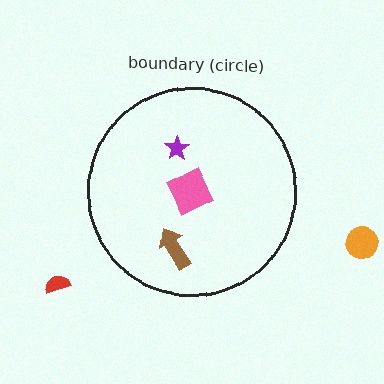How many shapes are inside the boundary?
3 inside, 2 outside.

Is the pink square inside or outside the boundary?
Inside.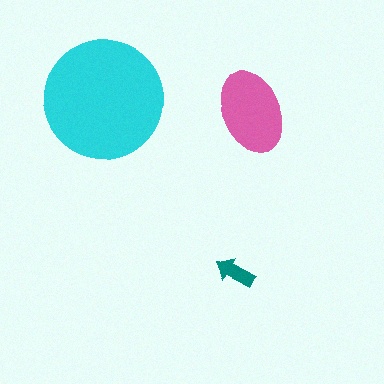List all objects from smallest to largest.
The teal arrow, the pink ellipse, the cyan circle.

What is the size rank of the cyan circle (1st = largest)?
1st.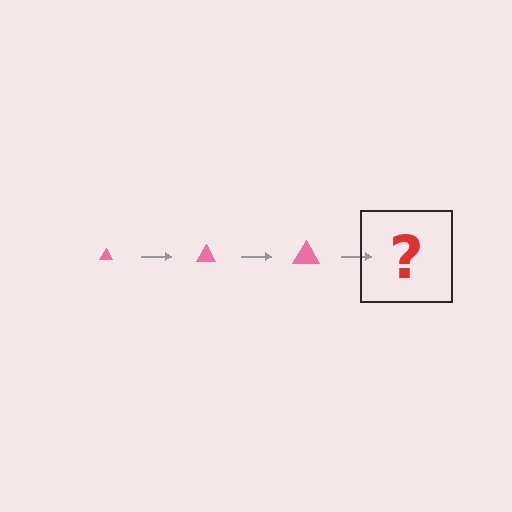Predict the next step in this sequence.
The next step is a pink triangle, larger than the previous one.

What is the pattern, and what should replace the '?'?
The pattern is that the triangle gets progressively larger each step. The '?' should be a pink triangle, larger than the previous one.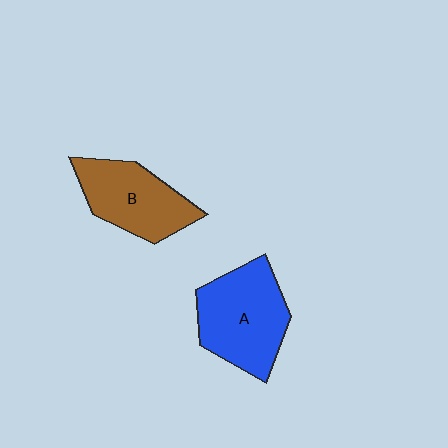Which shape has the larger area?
Shape A (blue).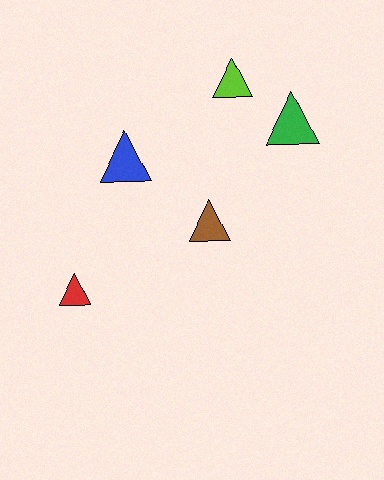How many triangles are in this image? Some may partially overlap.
There are 5 triangles.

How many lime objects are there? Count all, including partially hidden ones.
There is 1 lime object.